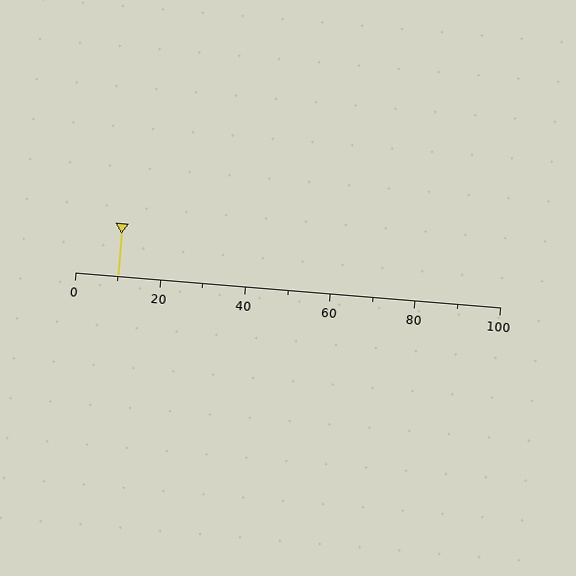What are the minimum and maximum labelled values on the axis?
The axis runs from 0 to 100.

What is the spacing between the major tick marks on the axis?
The major ticks are spaced 20 apart.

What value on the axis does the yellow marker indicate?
The marker indicates approximately 10.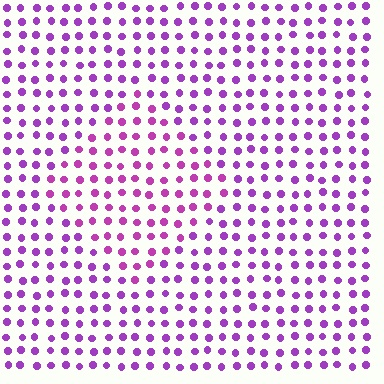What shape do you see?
I see a diamond.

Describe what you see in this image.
The image is filled with small purple elements in a uniform arrangement. A diamond-shaped region is visible where the elements are tinted to a slightly different hue, forming a subtle color boundary.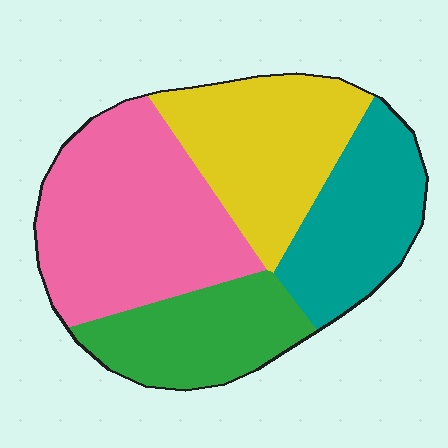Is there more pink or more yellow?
Pink.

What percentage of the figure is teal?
Teal takes up less than a quarter of the figure.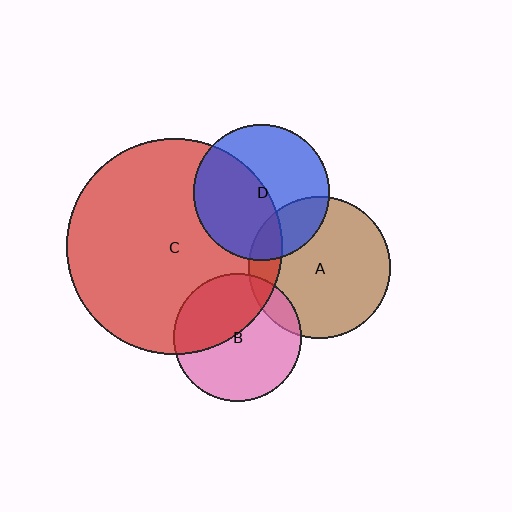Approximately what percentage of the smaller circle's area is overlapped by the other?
Approximately 10%.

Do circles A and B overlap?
Yes.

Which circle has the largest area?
Circle C (red).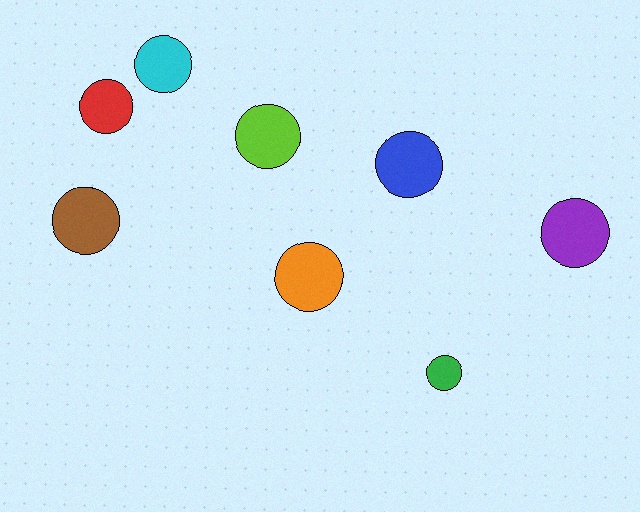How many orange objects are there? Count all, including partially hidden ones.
There is 1 orange object.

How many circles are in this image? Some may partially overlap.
There are 8 circles.